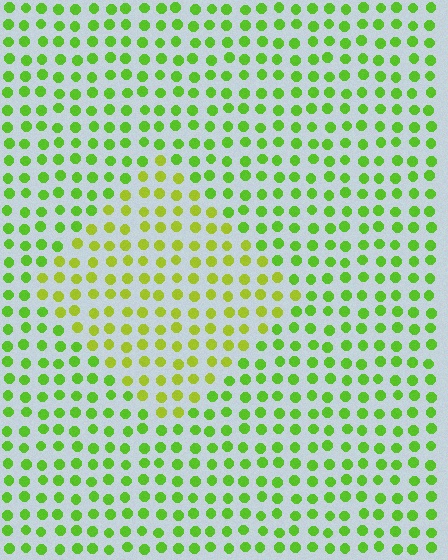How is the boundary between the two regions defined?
The boundary is defined purely by a slight shift in hue (about 28 degrees). Spacing, size, and orientation are identical on both sides.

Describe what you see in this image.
The image is filled with small lime elements in a uniform arrangement. A diamond-shaped region is visible where the elements are tinted to a slightly different hue, forming a subtle color boundary.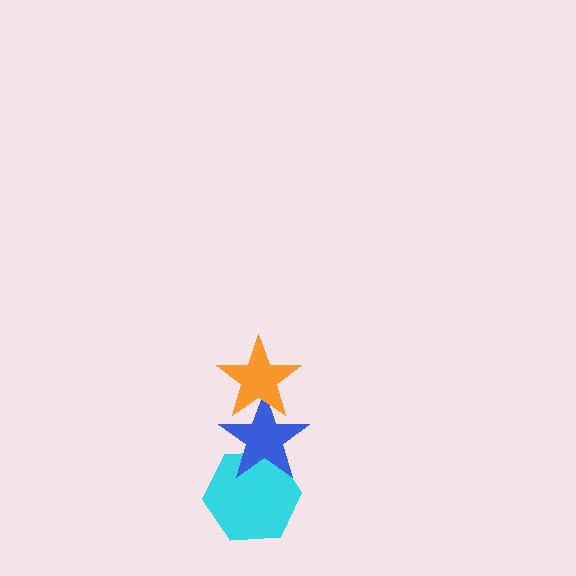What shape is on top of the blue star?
The orange star is on top of the blue star.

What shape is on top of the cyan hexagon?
The blue star is on top of the cyan hexagon.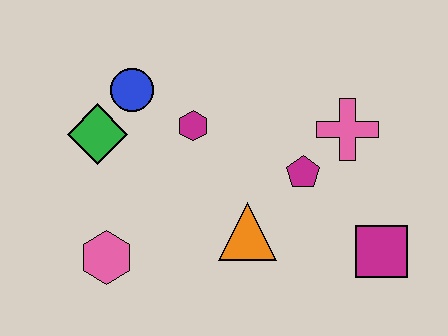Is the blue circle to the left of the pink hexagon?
No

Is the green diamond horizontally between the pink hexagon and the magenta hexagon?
No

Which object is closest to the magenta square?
The magenta pentagon is closest to the magenta square.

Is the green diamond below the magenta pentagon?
No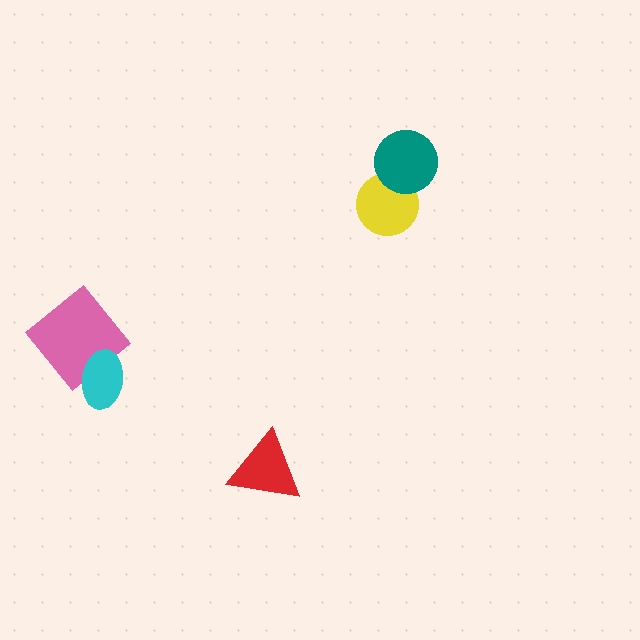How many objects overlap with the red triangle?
0 objects overlap with the red triangle.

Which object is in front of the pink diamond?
The cyan ellipse is in front of the pink diamond.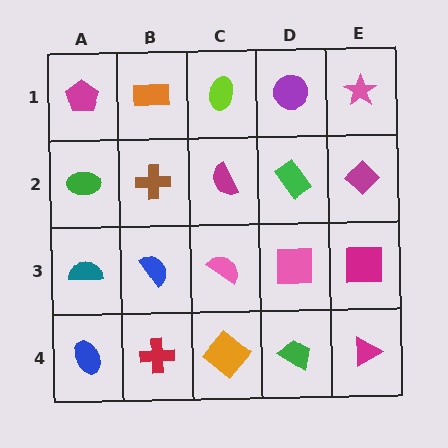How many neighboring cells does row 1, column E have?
2.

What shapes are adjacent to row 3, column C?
A magenta semicircle (row 2, column C), an orange diamond (row 4, column C), a blue semicircle (row 3, column B), a pink square (row 3, column D).